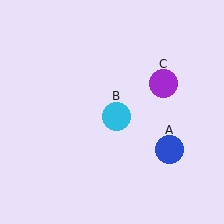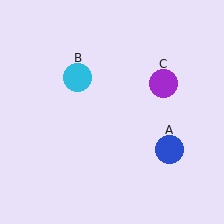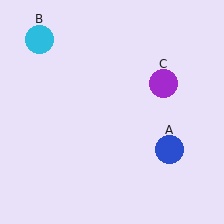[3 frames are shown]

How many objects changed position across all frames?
1 object changed position: cyan circle (object B).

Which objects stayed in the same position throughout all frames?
Blue circle (object A) and purple circle (object C) remained stationary.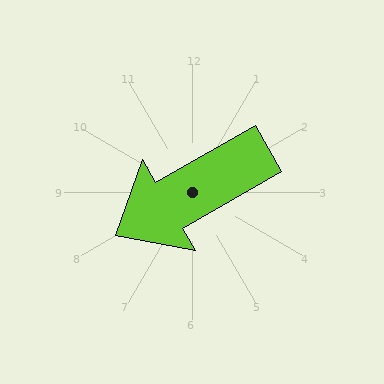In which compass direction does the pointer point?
Southwest.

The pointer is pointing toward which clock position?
Roughly 8 o'clock.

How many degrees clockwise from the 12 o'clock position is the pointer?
Approximately 240 degrees.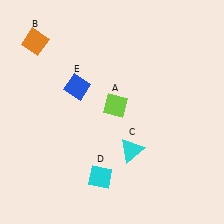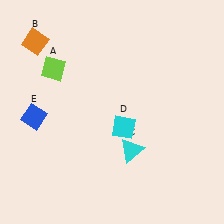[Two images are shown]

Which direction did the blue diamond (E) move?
The blue diamond (E) moved left.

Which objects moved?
The objects that moved are: the lime diamond (A), the cyan diamond (D), the blue diamond (E).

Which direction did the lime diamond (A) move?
The lime diamond (A) moved left.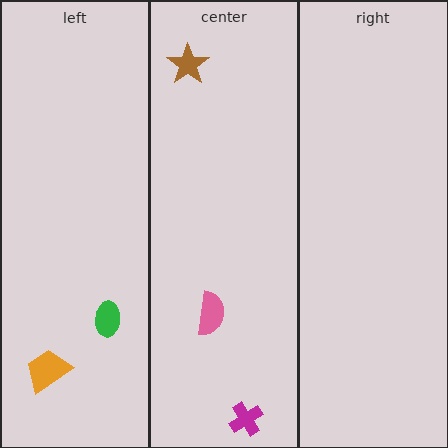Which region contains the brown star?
The center region.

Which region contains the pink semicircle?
The center region.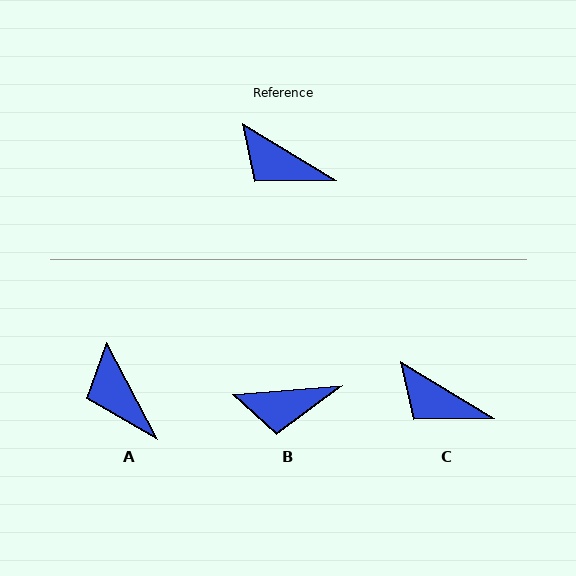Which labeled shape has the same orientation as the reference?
C.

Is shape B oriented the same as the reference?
No, it is off by about 36 degrees.